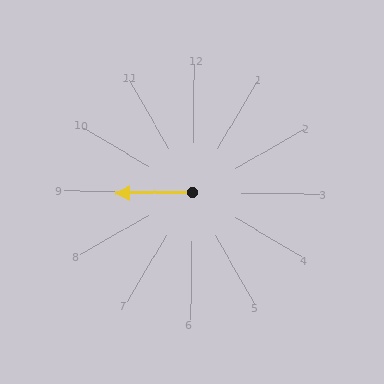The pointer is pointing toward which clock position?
Roughly 9 o'clock.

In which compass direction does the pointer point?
West.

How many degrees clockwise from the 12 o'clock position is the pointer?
Approximately 268 degrees.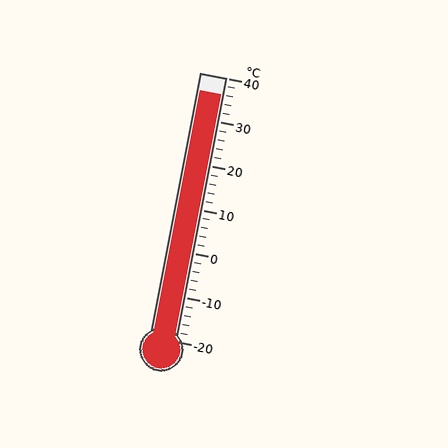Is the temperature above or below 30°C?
The temperature is above 30°C.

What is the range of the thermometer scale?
The thermometer scale ranges from -20°C to 40°C.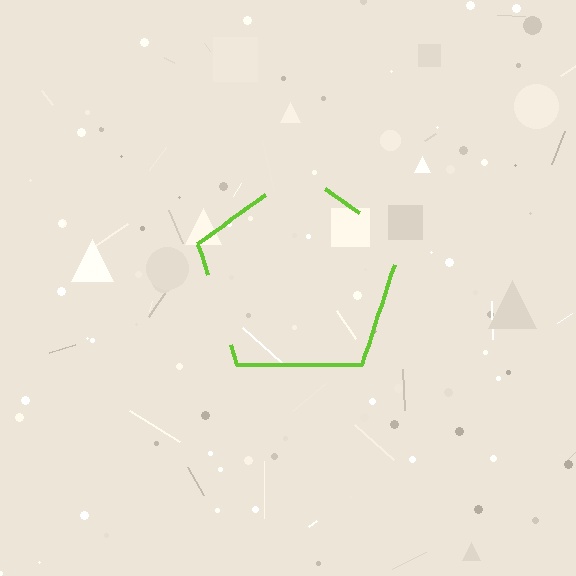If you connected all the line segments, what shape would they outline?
They would outline a pentagon.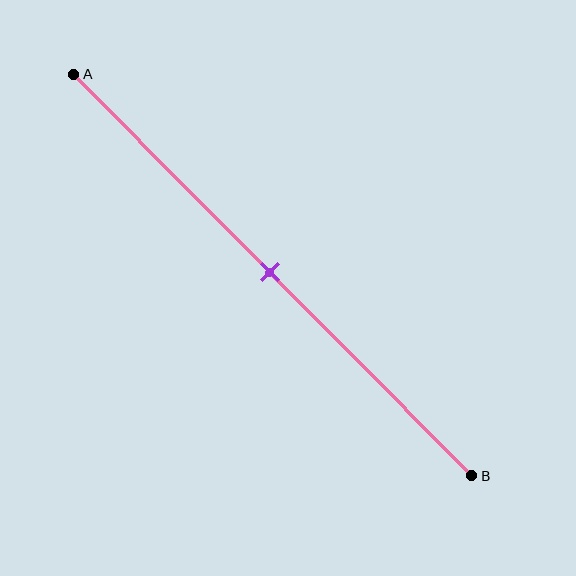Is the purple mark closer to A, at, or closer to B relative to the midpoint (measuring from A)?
The purple mark is approximately at the midpoint of segment AB.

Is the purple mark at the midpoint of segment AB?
Yes, the mark is approximately at the midpoint.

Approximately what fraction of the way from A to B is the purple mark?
The purple mark is approximately 50% of the way from A to B.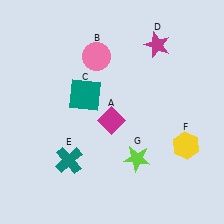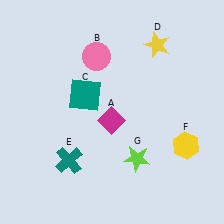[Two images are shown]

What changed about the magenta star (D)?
In Image 1, D is magenta. In Image 2, it changed to yellow.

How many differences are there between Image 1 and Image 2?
There is 1 difference between the two images.